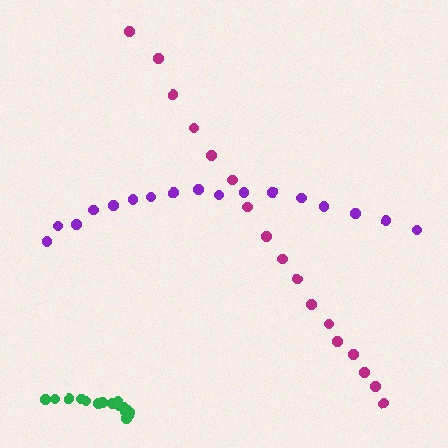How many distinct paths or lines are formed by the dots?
There are 3 distinct paths.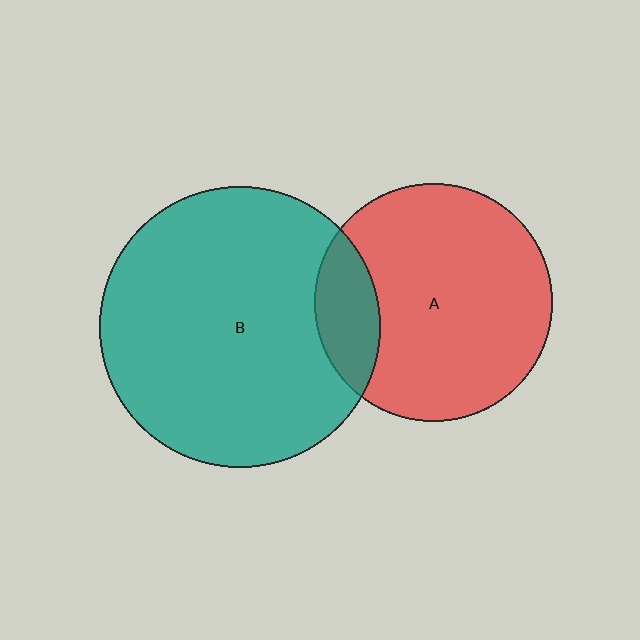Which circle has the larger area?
Circle B (teal).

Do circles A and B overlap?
Yes.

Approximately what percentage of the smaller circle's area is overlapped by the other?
Approximately 15%.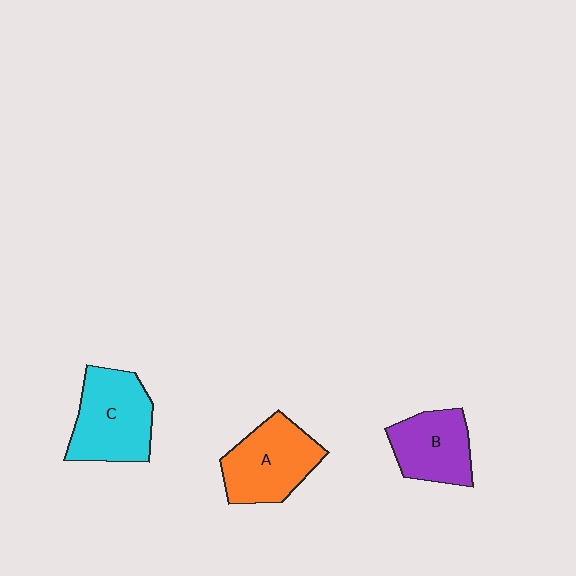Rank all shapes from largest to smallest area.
From largest to smallest: C (cyan), A (orange), B (purple).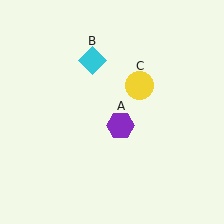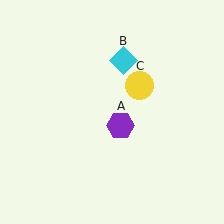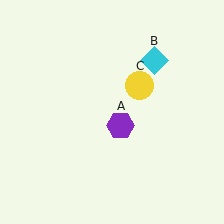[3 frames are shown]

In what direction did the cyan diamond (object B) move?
The cyan diamond (object B) moved right.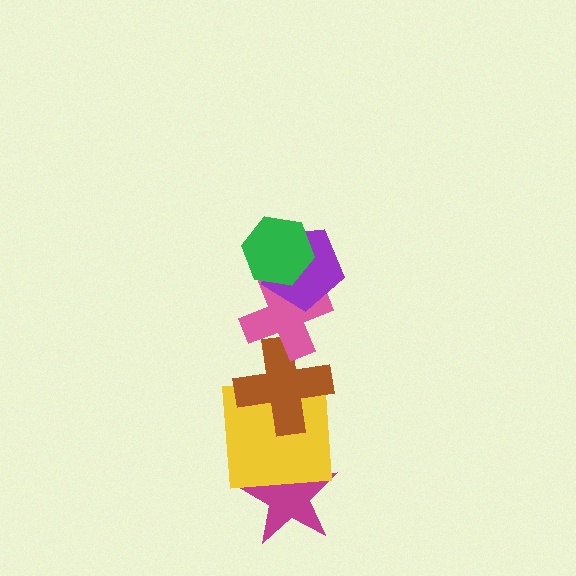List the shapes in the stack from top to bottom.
From top to bottom: the green hexagon, the purple pentagon, the pink cross, the brown cross, the yellow square, the magenta star.